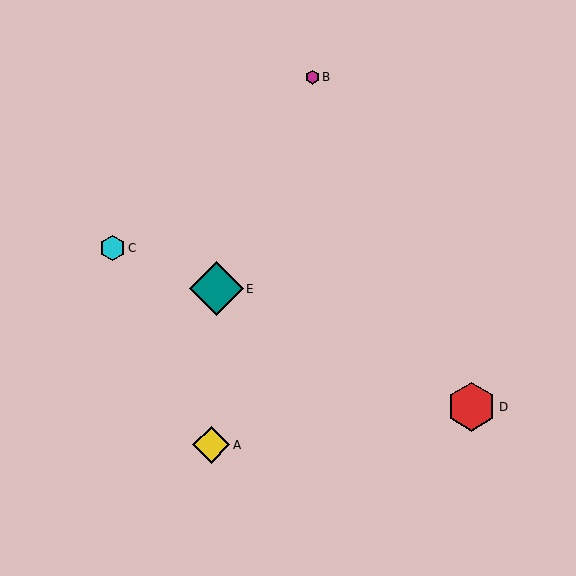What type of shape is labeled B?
Shape B is a magenta hexagon.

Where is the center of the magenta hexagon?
The center of the magenta hexagon is at (312, 77).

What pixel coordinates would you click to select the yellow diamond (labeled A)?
Click at (211, 445) to select the yellow diamond A.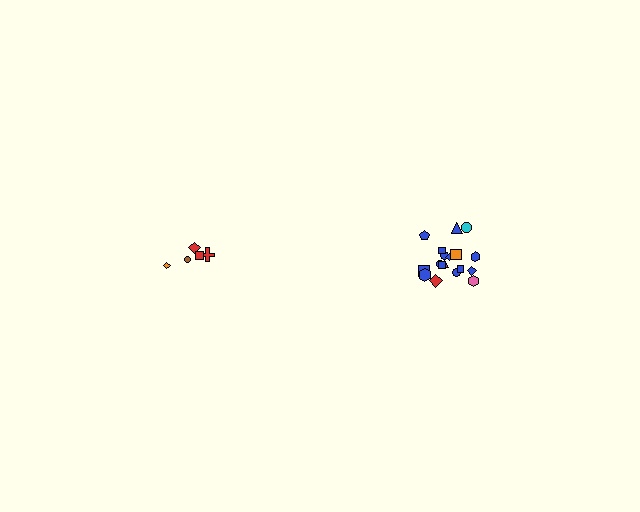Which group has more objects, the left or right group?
The right group.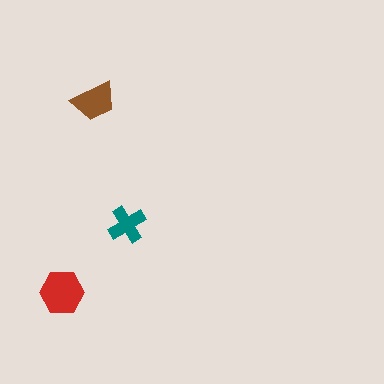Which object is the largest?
The red hexagon.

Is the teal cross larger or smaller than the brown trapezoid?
Smaller.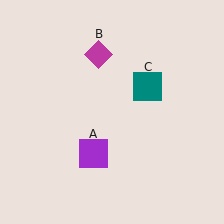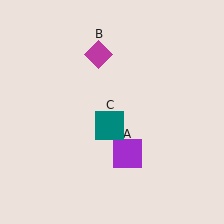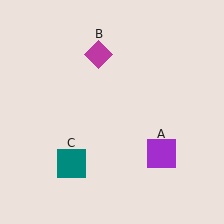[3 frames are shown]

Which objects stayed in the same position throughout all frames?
Magenta diamond (object B) remained stationary.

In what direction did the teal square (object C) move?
The teal square (object C) moved down and to the left.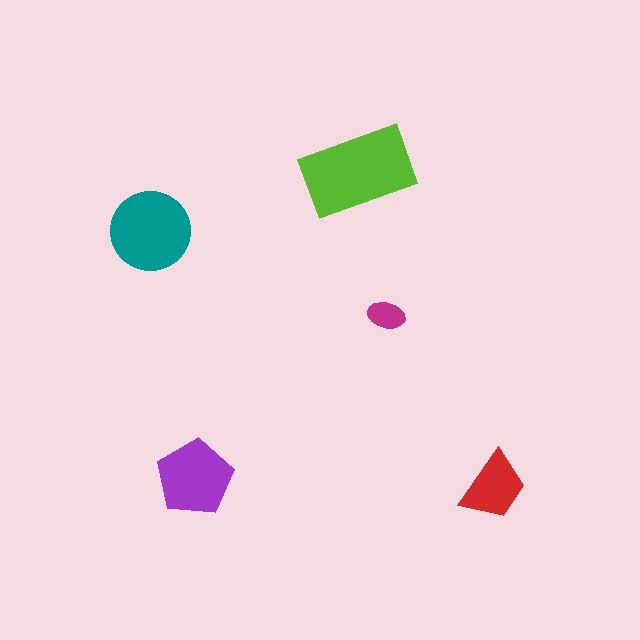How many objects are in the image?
There are 5 objects in the image.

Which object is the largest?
The lime rectangle.